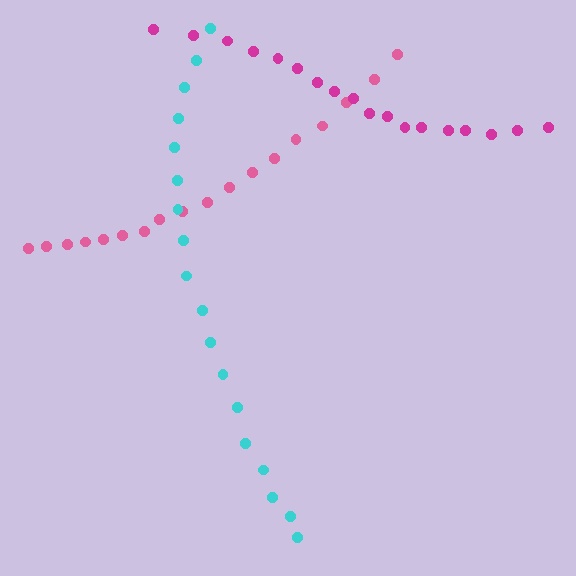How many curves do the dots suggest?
There are 3 distinct paths.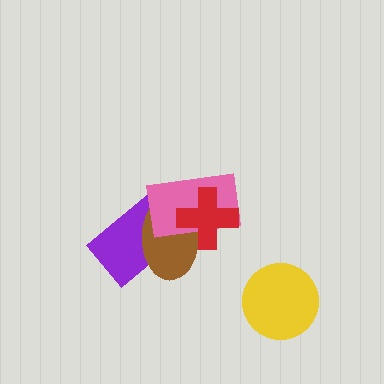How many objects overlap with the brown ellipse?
3 objects overlap with the brown ellipse.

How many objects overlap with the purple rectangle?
2 objects overlap with the purple rectangle.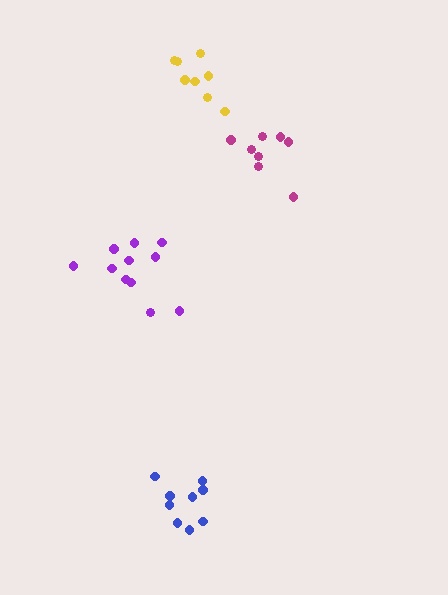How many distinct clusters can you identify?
There are 4 distinct clusters.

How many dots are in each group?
Group 1: 11 dots, Group 2: 8 dots, Group 3: 8 dots, Group 4: 9 dots (36 total).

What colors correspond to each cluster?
The clusters are colored: purple, magenta, yellow, blue.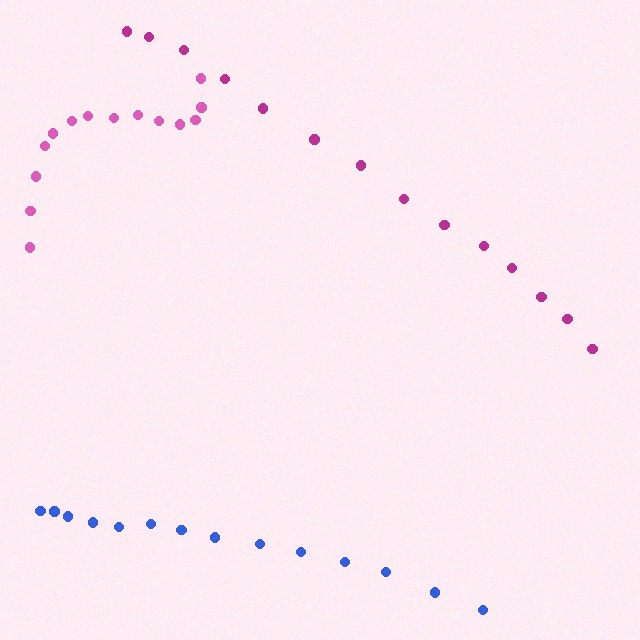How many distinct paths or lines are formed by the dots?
There are 3 distinct paths.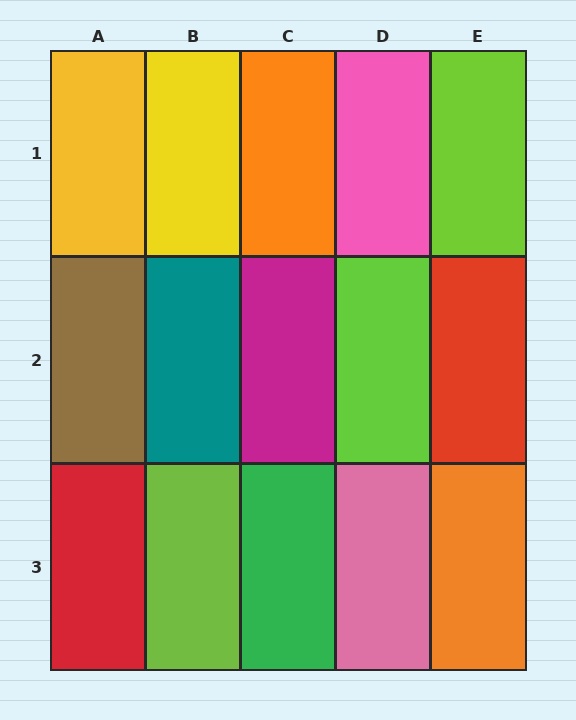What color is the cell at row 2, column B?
Teal.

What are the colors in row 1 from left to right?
Yellow, yellow, orange, pink, lime.